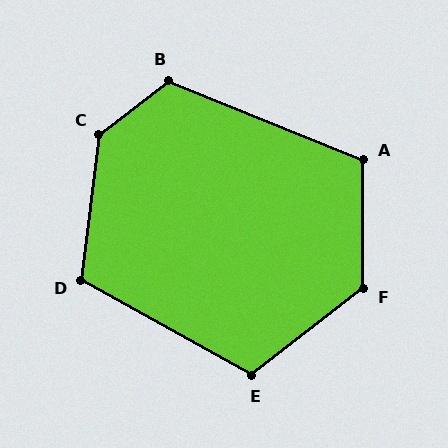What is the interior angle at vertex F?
Approximately 128 degrees (obtuse).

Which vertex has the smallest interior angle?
D, at approximately 112 degrees.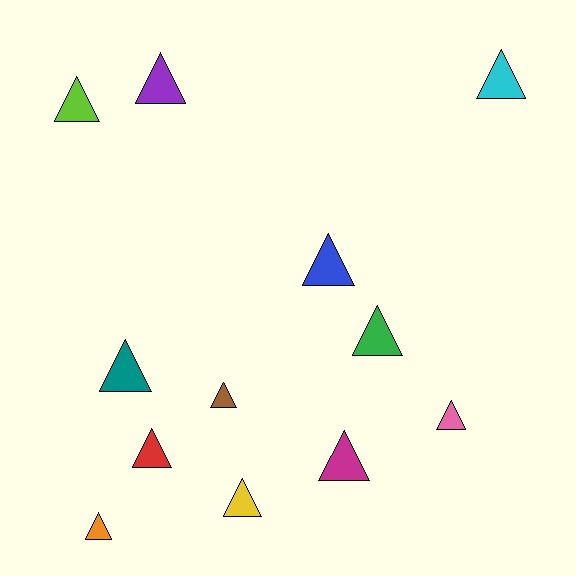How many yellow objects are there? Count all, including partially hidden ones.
There is 1 yellow object.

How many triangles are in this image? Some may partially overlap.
There are 12 triangles.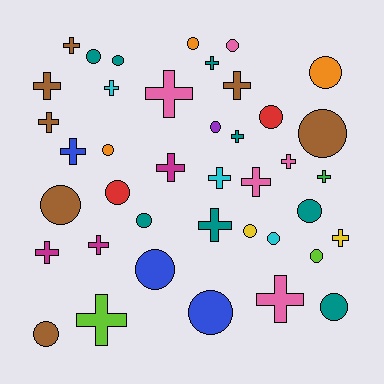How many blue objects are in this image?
There are 3 blue objects.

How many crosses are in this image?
There are 20 crosses.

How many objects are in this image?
There are 40 objects.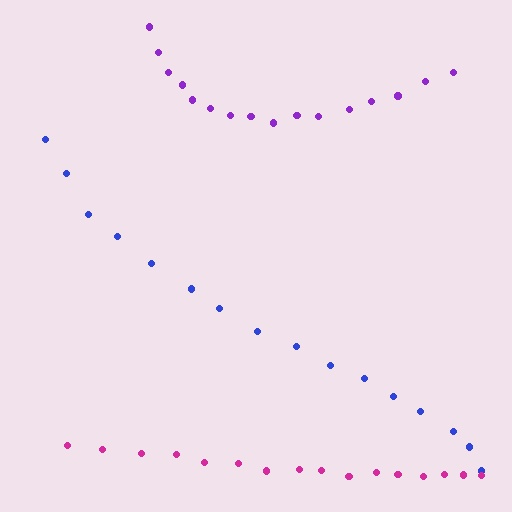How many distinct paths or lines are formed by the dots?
There are 3 distinct paths.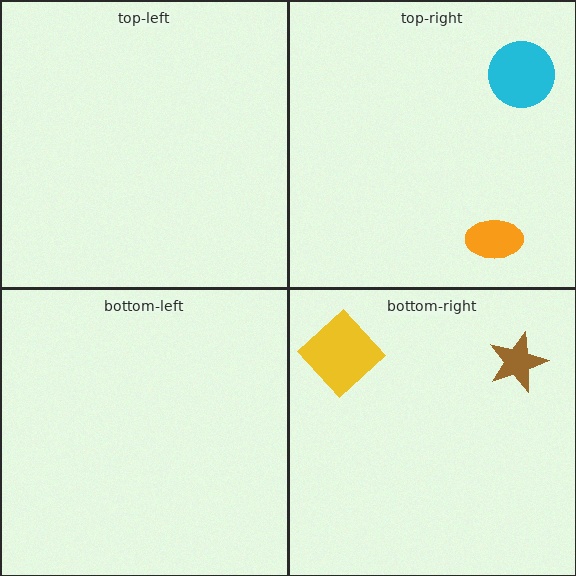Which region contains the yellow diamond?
The bottom-right region.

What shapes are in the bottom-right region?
The brown star, the yellow diamond.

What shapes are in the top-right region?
The orange ellipse, the cyan circle.